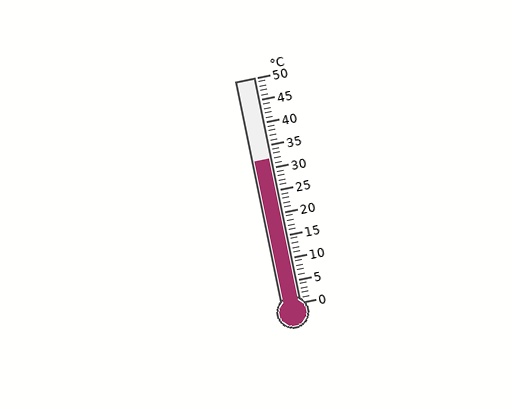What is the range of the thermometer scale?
The thermometer scale ranges from 0°C to 50°C.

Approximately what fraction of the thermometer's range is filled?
The thermometer is filled to approximately 65% of its range.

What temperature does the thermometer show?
The thermometer shows approximately 32°C.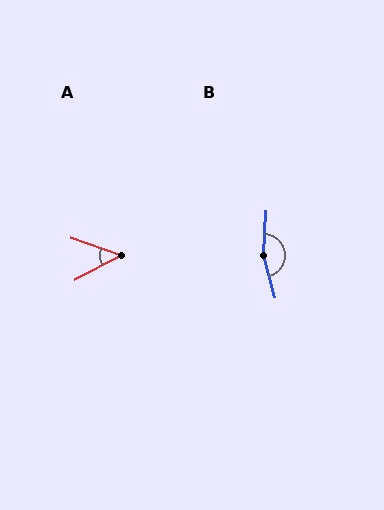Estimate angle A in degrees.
Approximately 48 degrees.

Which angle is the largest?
B, at approximately 161 degrees.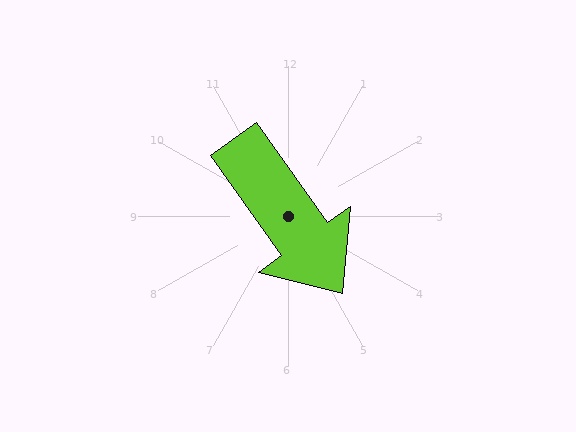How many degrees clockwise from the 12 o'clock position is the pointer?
Approximately 145 degrees.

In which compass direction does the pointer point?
Southeast.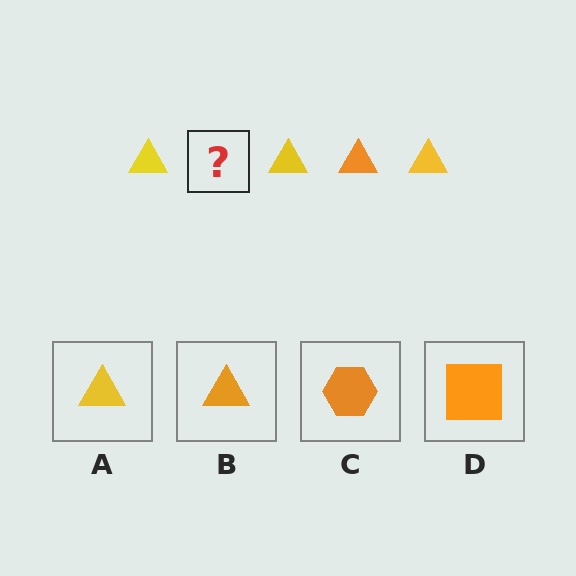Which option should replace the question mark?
Option B.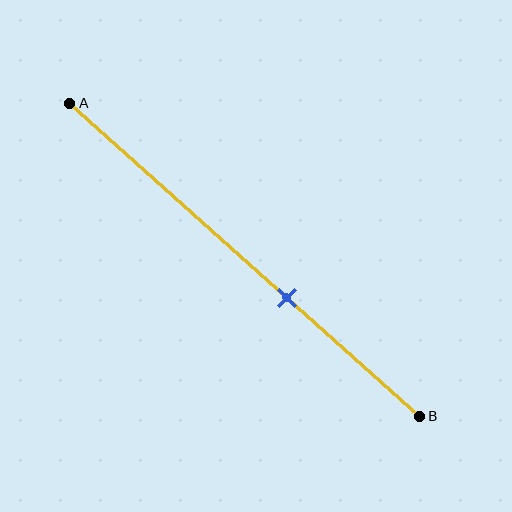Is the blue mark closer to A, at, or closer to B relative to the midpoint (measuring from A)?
The blue mark is closer to point B than the midpoint of segment AB.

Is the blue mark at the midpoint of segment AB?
No, the mark is at about 60% from A, not at the 50% midpoint.